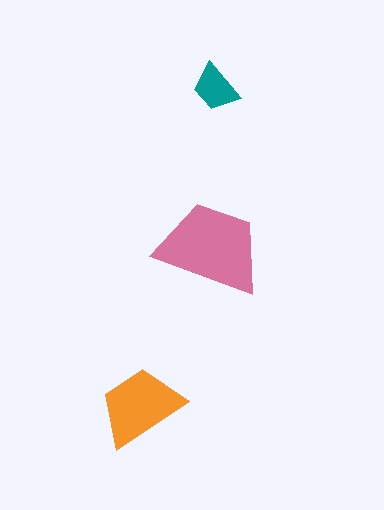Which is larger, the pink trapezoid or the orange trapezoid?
The pink one.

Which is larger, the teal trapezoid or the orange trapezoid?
The orange one.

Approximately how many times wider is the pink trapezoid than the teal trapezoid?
About 2 times wider.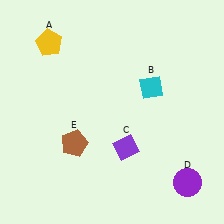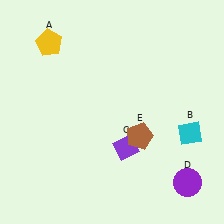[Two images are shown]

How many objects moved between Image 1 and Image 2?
2 objects moved between the two images.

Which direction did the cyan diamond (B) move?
The cyan diamond (B) moved down.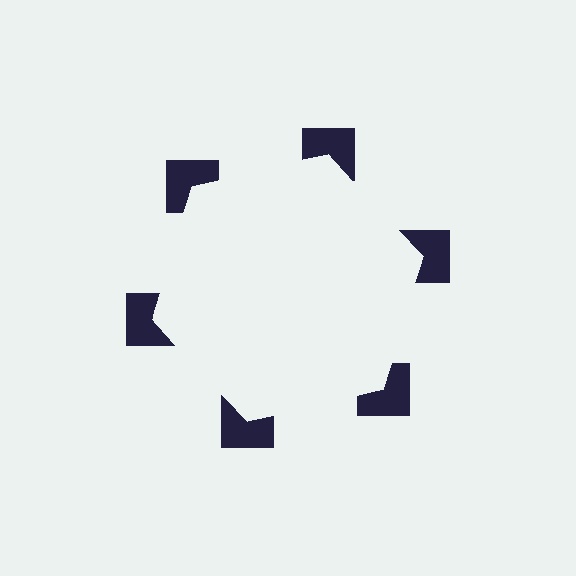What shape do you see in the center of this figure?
An illusory hexagon — its edges are inferred from the aligned wedge cuts in the notched squares, not physically drawn.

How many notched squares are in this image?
There are 6 — one at each vertex of the illusory hexagon.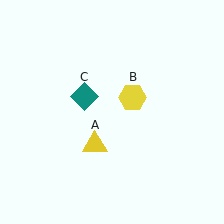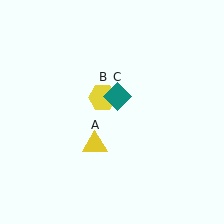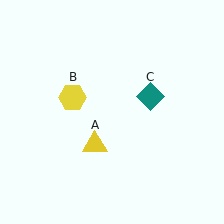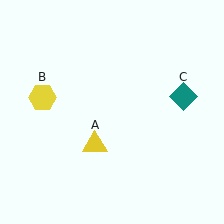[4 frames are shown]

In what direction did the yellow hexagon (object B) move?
The yellow hexagon (object B) moved left.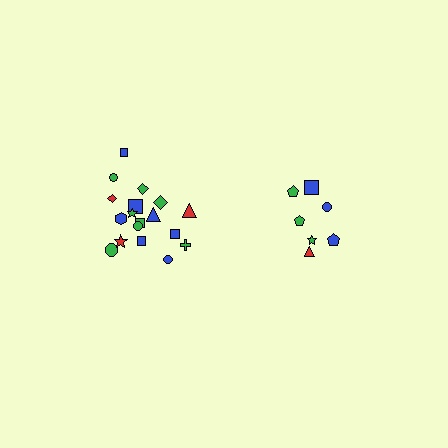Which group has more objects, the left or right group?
The left group.